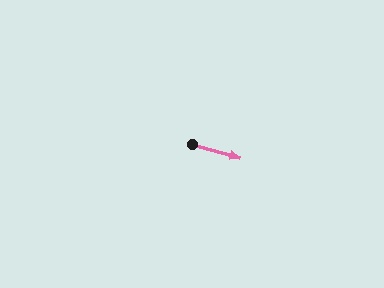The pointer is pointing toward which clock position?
Roughly 4 o'clock.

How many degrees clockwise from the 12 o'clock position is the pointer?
Approximately 106 degrees.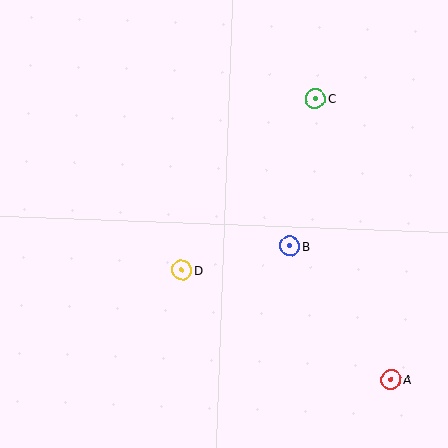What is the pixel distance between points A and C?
The distance between A and C is 291 pixels.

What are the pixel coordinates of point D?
Point D is at (182, 270).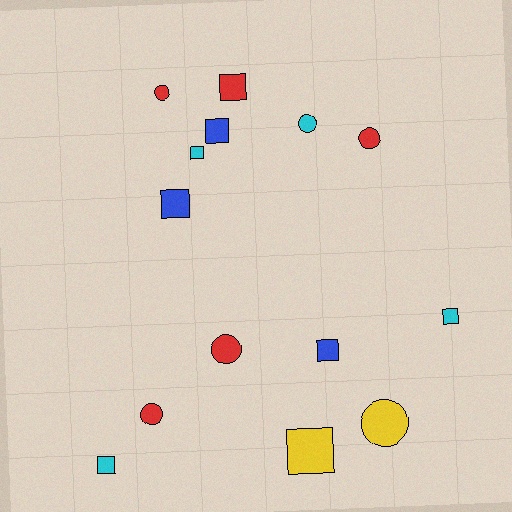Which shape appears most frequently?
Square, with 8 objects.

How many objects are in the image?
There are 14 objects.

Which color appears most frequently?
Red, with 5 objects.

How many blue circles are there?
There are no blue circles.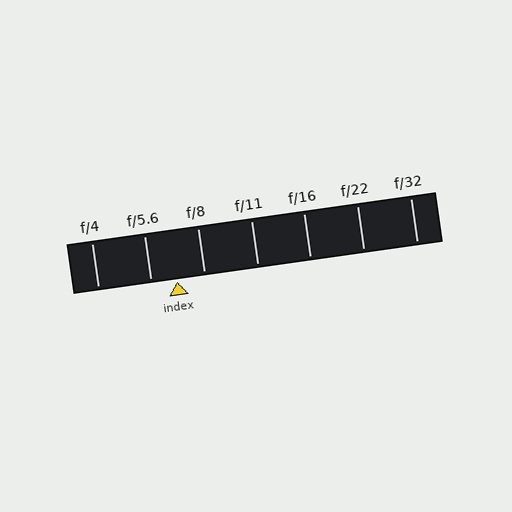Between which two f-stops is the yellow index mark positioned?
The index mark is between f/5.6 and f/8.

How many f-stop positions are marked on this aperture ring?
There are 7 f-stop positions marked.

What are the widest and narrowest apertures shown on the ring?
The widest aperture shown is f/4 and the narrowest is f/32.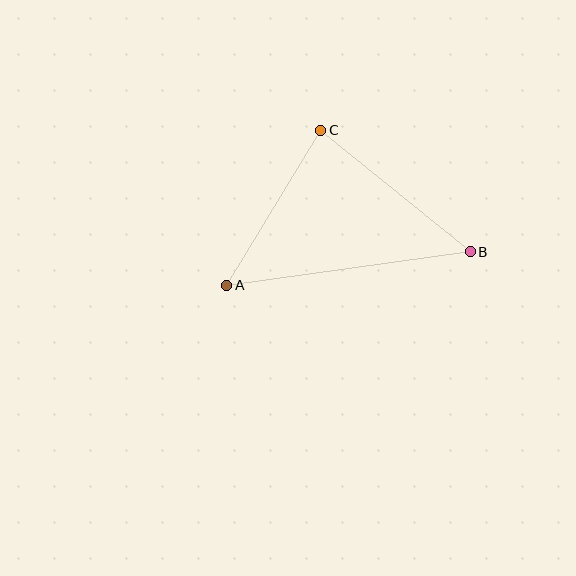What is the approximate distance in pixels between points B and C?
The distance between B and C is approximately 193 pixels.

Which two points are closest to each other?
Points A and C are closest to each other.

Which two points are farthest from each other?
Points A and B are farthest from each other.